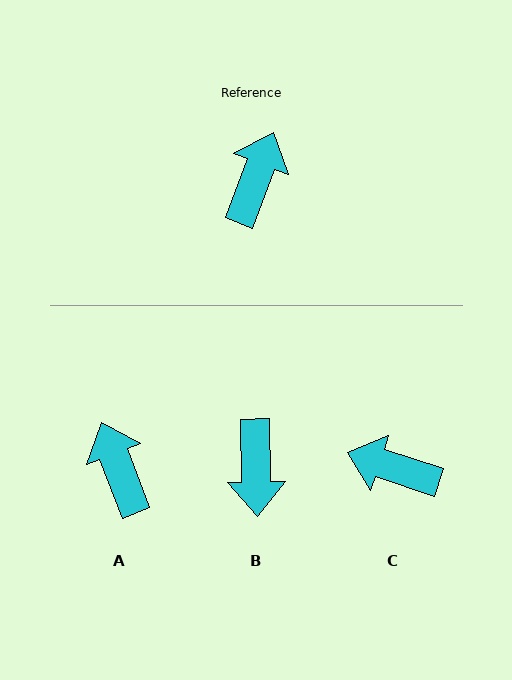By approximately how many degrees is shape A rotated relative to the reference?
Approximately 41 degrees counter-clockwise.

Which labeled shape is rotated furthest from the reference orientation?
B, about 158 degrees away.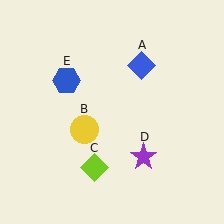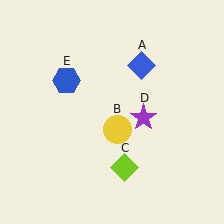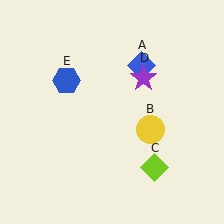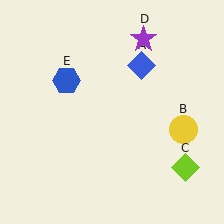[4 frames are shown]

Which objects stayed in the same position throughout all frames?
Blue diamond (object A) and blue hexagon (object E) remained stationary.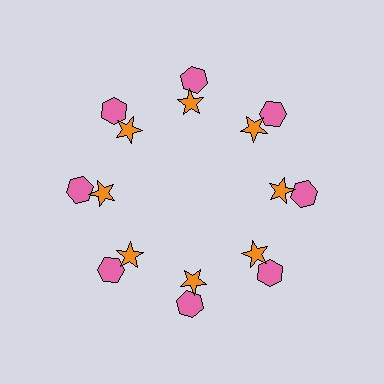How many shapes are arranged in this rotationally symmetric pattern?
There are 16 shapes, arranged in 8 groups of 2.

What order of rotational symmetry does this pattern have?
This pattern has 8-fold rotational symmetry.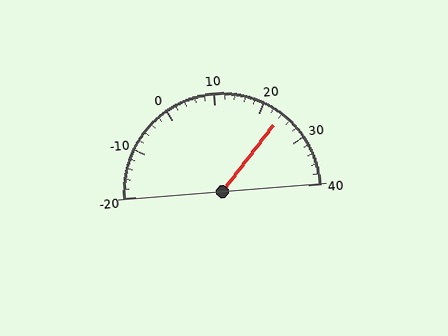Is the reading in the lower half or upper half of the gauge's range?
The reading is in the upper half of the range (-20 to 40).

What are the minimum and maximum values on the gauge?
The gauge ranges from -20 to 40.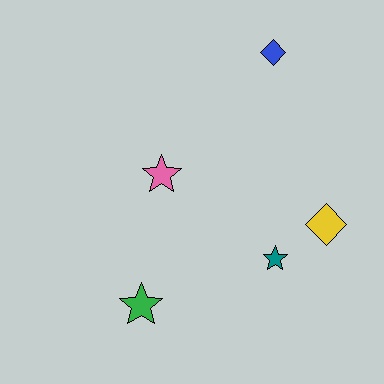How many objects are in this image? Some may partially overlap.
There are 5 objects.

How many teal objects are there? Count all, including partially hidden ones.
There is 1 teal object.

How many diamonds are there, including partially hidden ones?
There are 2 diamonds.